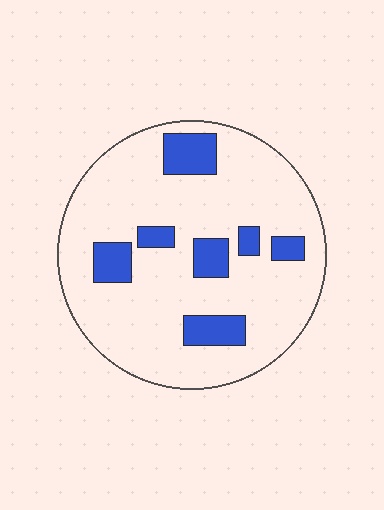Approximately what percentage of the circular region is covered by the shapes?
Approximately 15%.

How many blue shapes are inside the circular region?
7.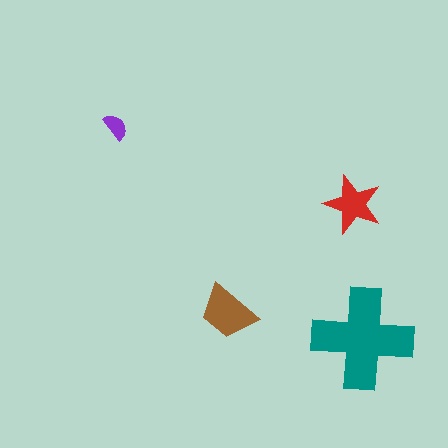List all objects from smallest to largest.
The purple semicircle, the red star, the brown trapezoid, the teal cross.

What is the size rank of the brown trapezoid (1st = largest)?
2nd.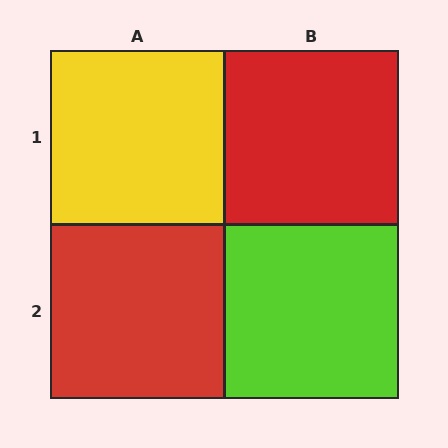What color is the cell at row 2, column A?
Red.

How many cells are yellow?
1 cell is yellow.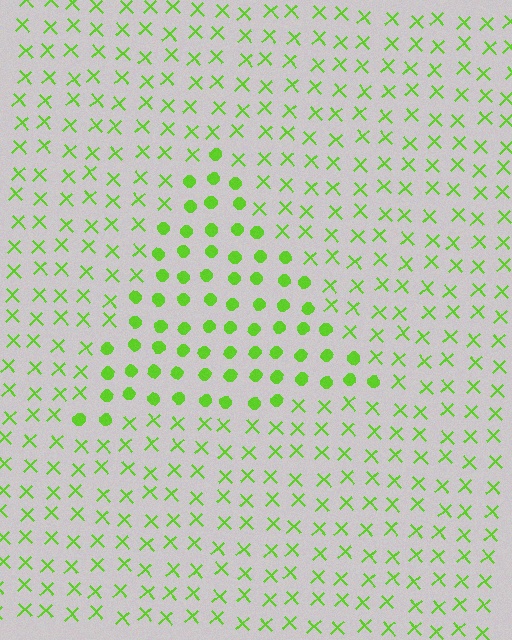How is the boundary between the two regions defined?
The boundary is defined by a change in element shape: circles inside vs. X marks outside. All elements share the same color and spacing.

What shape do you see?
I see a triangle.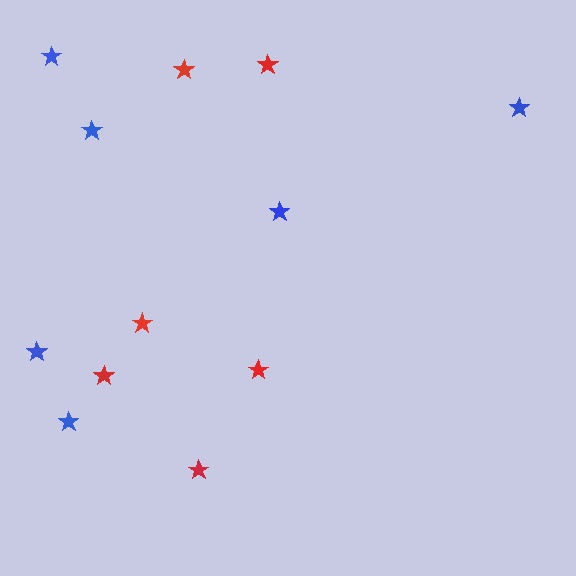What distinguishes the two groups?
There are 2 groups: one group of red stars (6) and one group of blue stars (6).